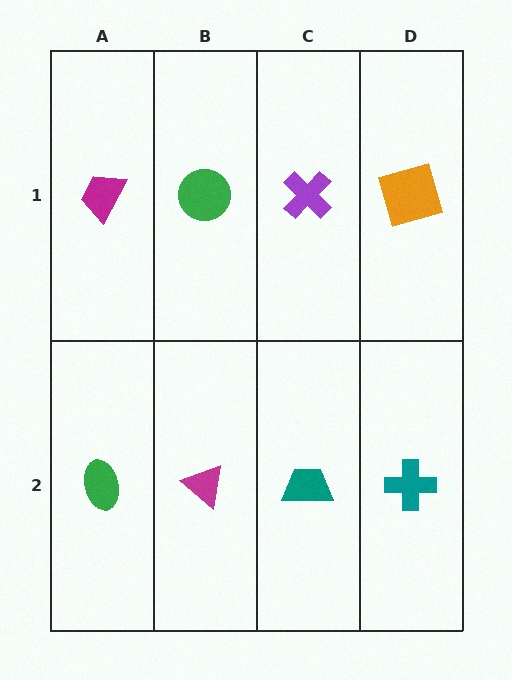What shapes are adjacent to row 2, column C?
A purple cross (row 1, column C), a magenta triangle (row 2, column B), a teal cross (row 2, column D).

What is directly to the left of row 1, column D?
A purple cross.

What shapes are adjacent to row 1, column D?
A teal cross (row 2, column D), a purple cross (row 1, column C).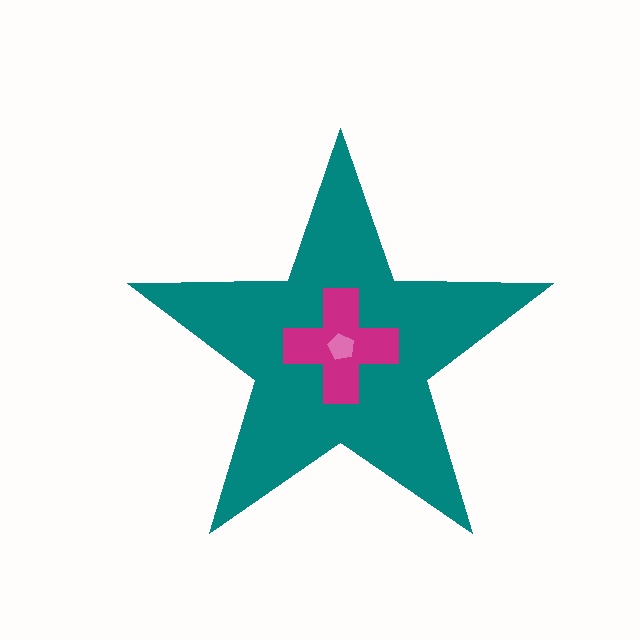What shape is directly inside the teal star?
The magenta cross.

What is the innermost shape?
The pink pentagon.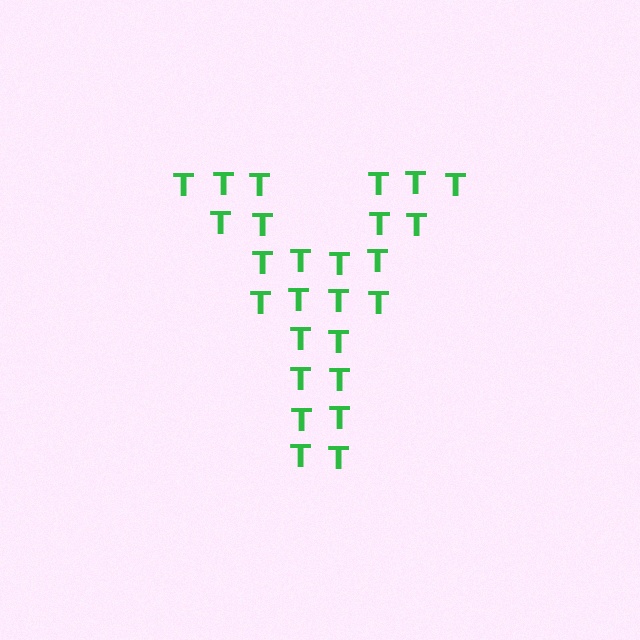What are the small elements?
The small elements are letter T's.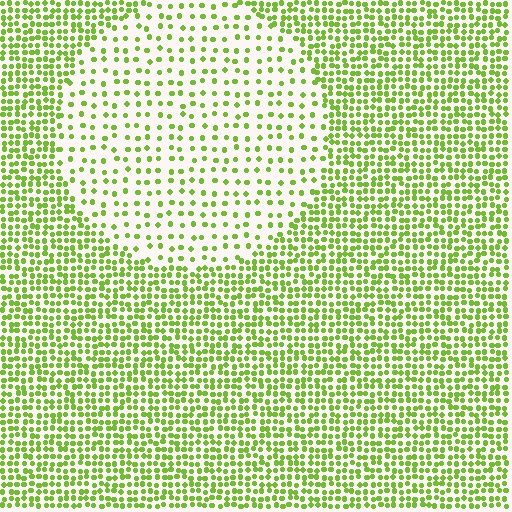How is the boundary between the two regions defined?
The boundary is defined by a change in element density (approximately 2.5x ratio). All elements are the same color, size, and shape.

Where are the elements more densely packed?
The elements are more densely packed outside the circle boundary.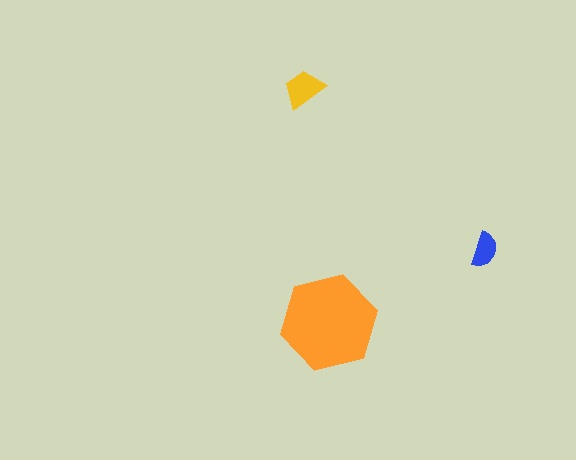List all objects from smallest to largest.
The blue semicircle, the yellow trapezoid, the orange hexagon.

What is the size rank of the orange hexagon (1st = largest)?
1st.